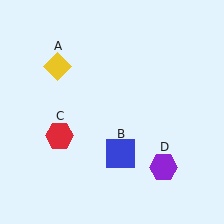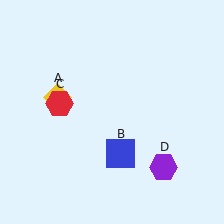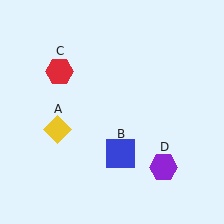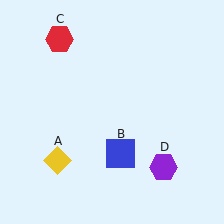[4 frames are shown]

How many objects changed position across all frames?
2 objects changed position: yellow diamond (object A), red hexagon (object C).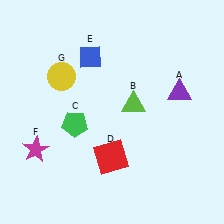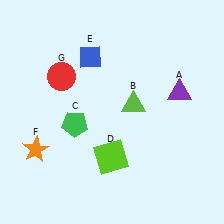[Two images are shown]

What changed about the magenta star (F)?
In Image 1, F is magenta. In Image 2, it changed to orange.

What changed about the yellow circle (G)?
In Image 1, G is yellow. In Image 2, it changed to red.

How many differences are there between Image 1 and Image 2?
There are 3 differences between the two images.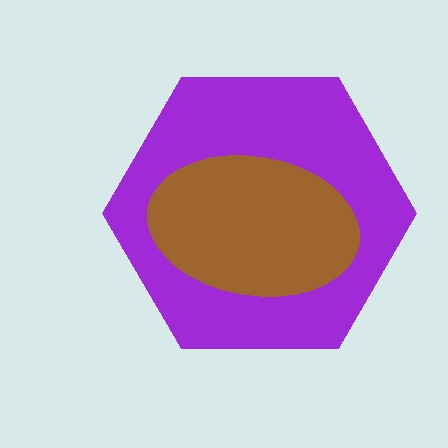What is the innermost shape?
The brown ellipse.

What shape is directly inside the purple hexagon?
The brown ellipse.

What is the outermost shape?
The purple hexagon.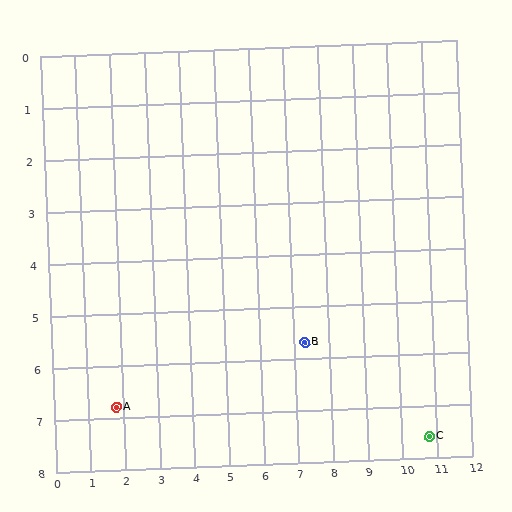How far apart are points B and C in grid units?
Points B and C are about 4.0 grid units apart.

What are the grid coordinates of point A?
Point A is at approximately (1.8, 6.8).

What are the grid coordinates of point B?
Point B is at approximately (7.3, 5.7).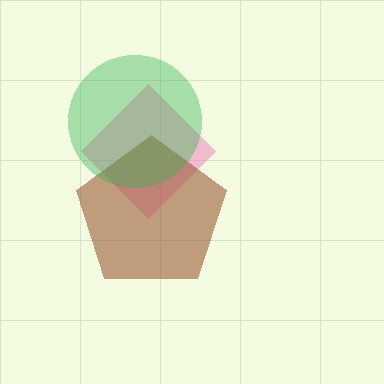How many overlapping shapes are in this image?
There are 3 overlapping shapes in the image.